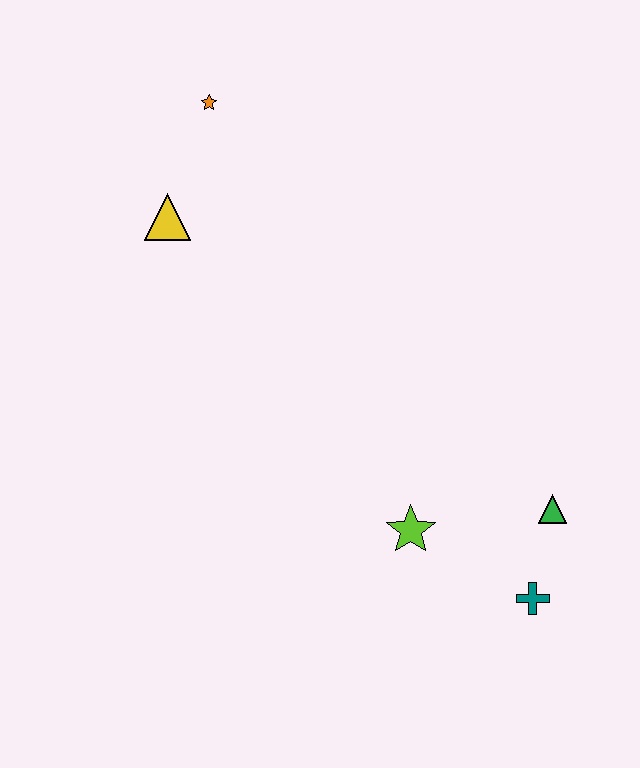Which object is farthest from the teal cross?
The orange star is farthest from the teal cross.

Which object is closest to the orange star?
The yellow triangle is closest to the orange star.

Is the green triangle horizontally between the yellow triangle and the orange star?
No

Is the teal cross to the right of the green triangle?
No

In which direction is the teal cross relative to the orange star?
The teal cross is below the orange star.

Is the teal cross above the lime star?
No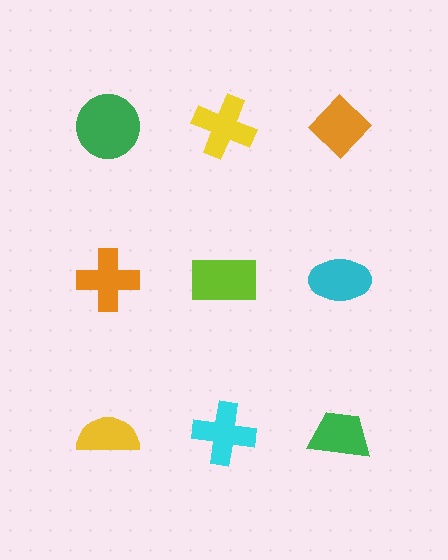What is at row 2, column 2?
A lime rectangle.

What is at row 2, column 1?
An orange cross.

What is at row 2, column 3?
A cyan ellipse.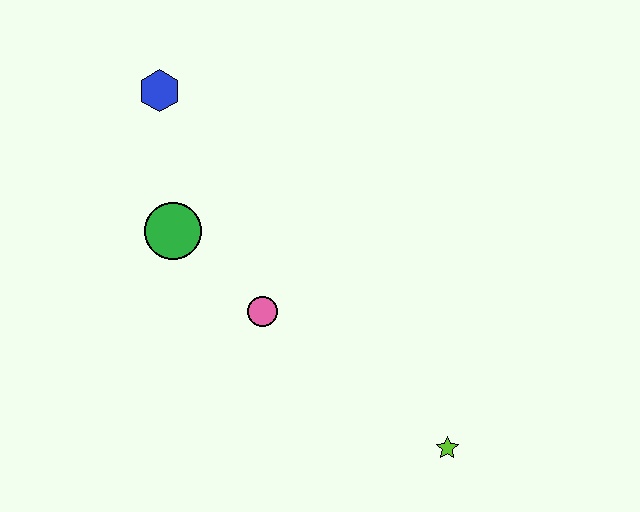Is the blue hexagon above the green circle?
Yes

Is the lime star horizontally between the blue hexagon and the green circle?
No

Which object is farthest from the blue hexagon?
The lime star is farthest from the blue hexagon.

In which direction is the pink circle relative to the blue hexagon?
The pink circle is below the blue hexagon.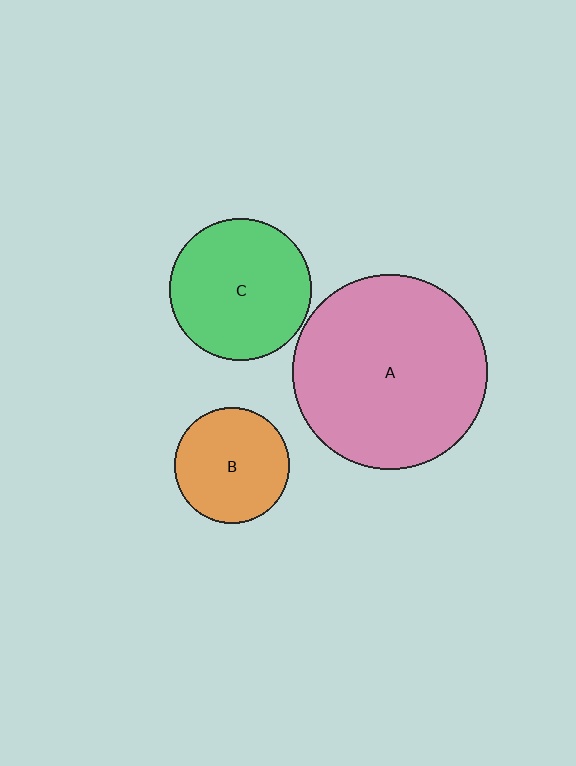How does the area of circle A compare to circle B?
Approximately 2.8 times.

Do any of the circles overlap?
No, none of the circles overlap.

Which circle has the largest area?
Circle A (pink).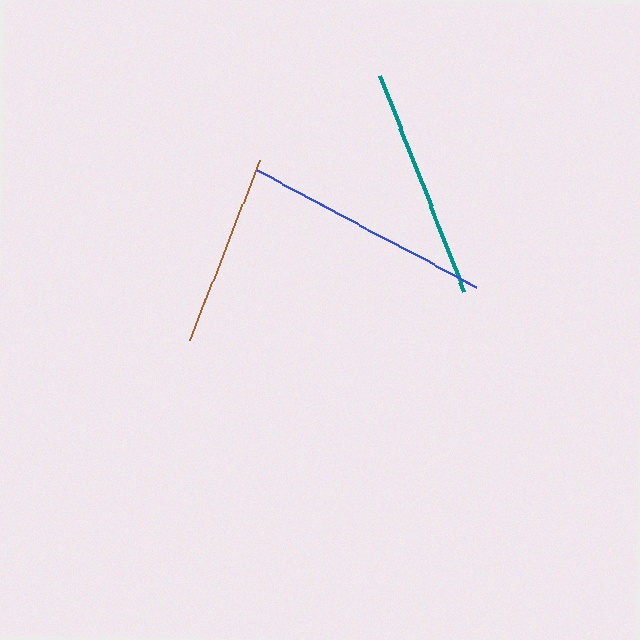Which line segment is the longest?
The blue line is the longest at approximately 248 pixels.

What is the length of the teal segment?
The teal segment is approximately 232 pixels long.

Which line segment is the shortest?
The brown line is the shortest at approximately 193 pixels.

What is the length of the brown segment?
The brown segment is approximately 193 pixels long.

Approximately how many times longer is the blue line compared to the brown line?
The blue line is approximately 1.3 times the length of the brown line.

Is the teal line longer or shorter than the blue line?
The blue line is longer than the teal line.